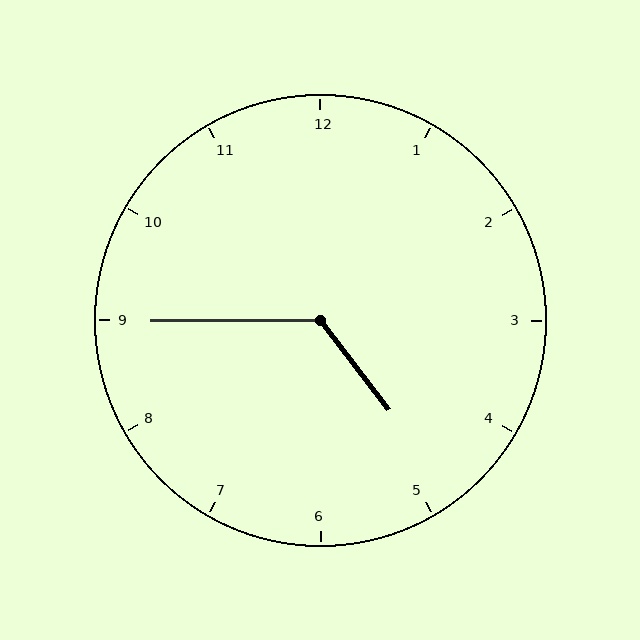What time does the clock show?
4:45.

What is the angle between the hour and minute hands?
Approximately 128 degrees.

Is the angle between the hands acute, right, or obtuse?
It is obtuse.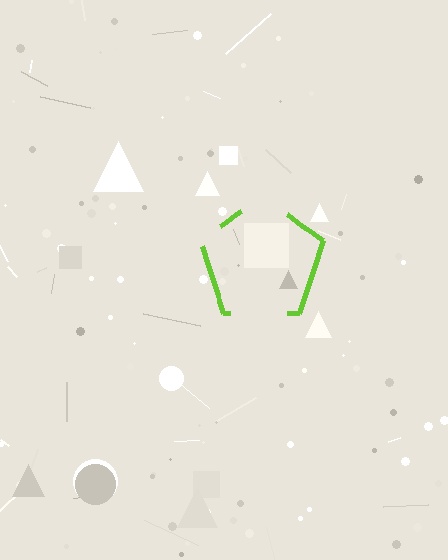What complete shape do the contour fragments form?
The contour fragments form a pentagon.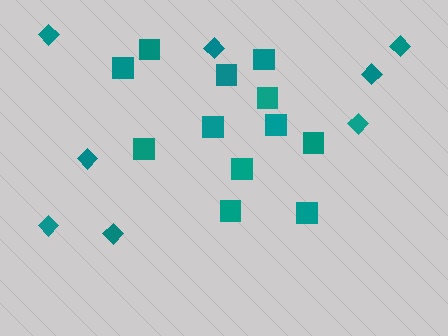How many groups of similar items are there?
There are 2 groups: one group of squares (12) and one group of diamonds (8).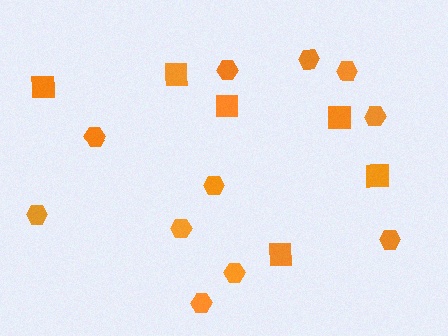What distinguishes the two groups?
There are 2 groups: one group of squares (6) and one group of hexagons (11).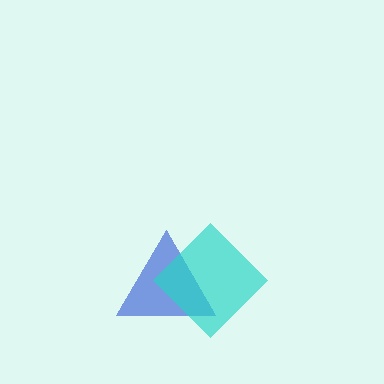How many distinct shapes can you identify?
There are 2 distinct shapes: a blue triangle, a cyan diamond.